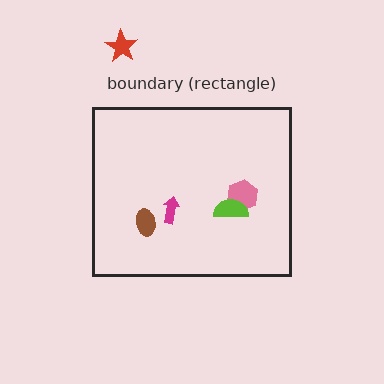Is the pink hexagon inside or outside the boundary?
Inside.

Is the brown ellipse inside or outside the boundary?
Inside.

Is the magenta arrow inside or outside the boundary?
Inside.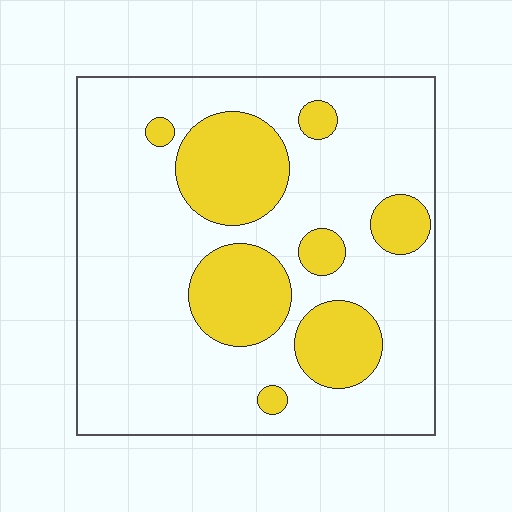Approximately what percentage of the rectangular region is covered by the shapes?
Approximately 25%.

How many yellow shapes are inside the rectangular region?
8.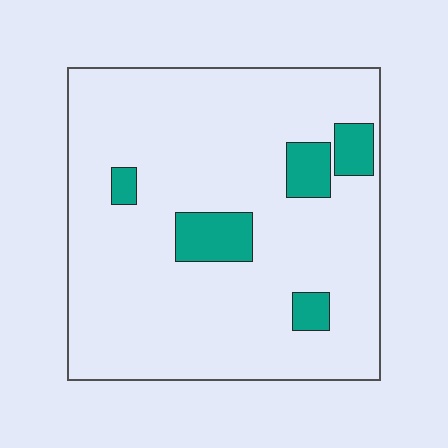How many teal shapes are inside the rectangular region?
5.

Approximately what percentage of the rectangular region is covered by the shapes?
Approximately 10%.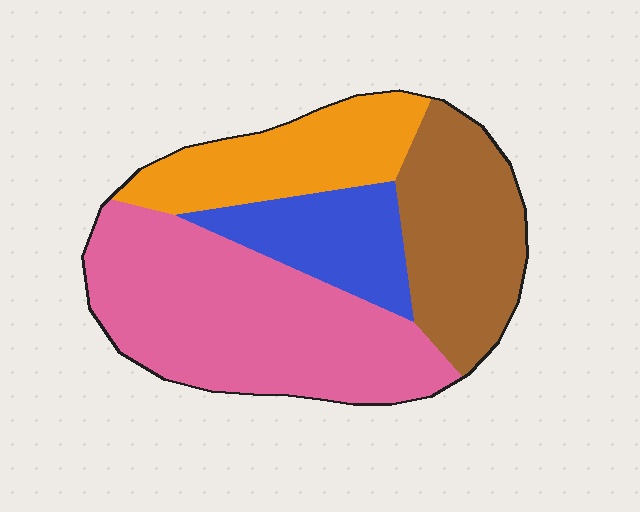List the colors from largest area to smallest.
From largest to smallest: pink, brown, orange, blue.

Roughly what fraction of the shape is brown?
Brown covers 24% of the shape.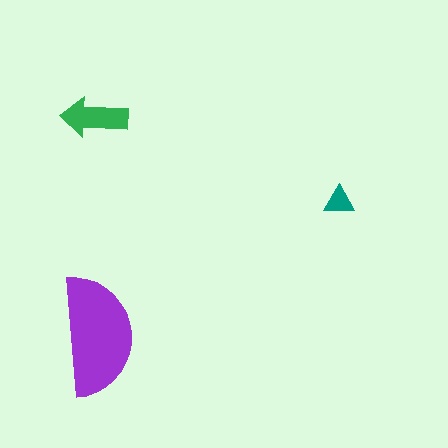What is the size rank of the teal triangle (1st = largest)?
3rd.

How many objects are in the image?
There are 3 objects in the image.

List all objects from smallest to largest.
The teal triangle, the green arrow, the purple semicircle.